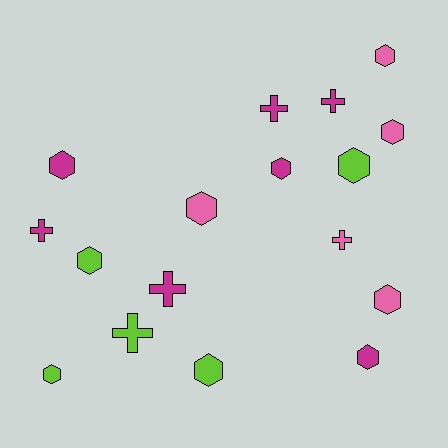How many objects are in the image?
There are 17 objects.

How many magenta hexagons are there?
There are 3 magenta hexagons.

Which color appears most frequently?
Magenta, with 7 objects.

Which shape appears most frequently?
Hexagon, with 11 objects.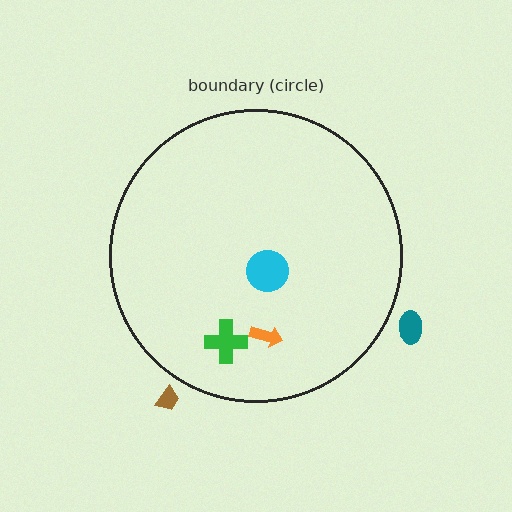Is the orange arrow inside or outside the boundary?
Inside.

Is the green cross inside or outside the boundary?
Inside.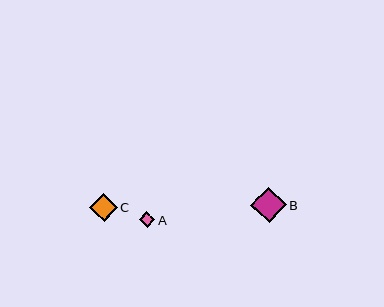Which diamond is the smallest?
Diamond A is the smallest with a size of approximately 16 pixels.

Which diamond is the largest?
Diamond B is the largest with a size of approximately 35 pixels.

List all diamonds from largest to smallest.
From largest to smallest: B, C, A.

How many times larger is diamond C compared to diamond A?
Diamond C is approximately 1.8 times the size of diamond A.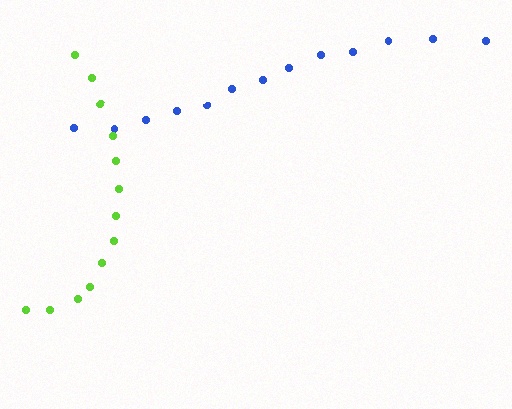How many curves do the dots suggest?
There are 2 distinct paths.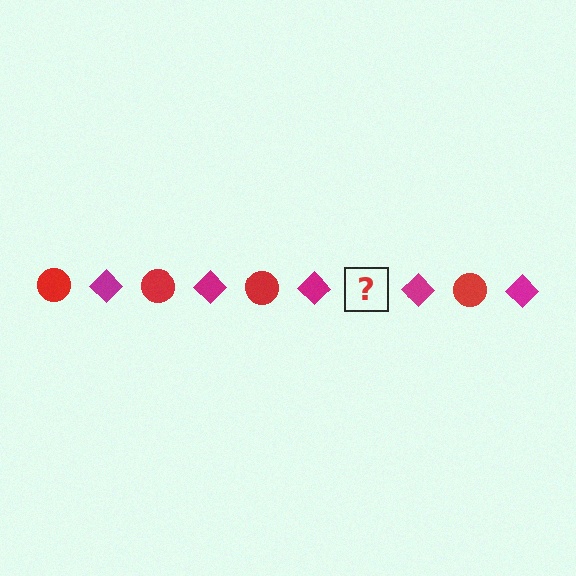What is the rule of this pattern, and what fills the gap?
The rule is that the pattern alternates between red circle and magenta diamond. The gap should be filled with a red circle.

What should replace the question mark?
The question mark should be replaced with a red circle.